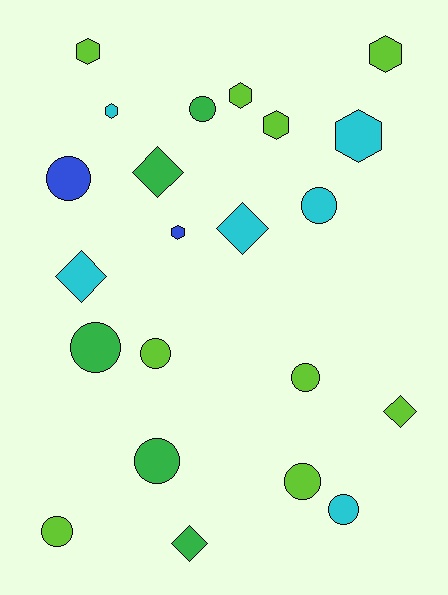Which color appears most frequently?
Lime, with 9 objects.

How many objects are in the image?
There are 22 objects.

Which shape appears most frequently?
Circle, with 10 objects.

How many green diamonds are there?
There are 2 green diamonds.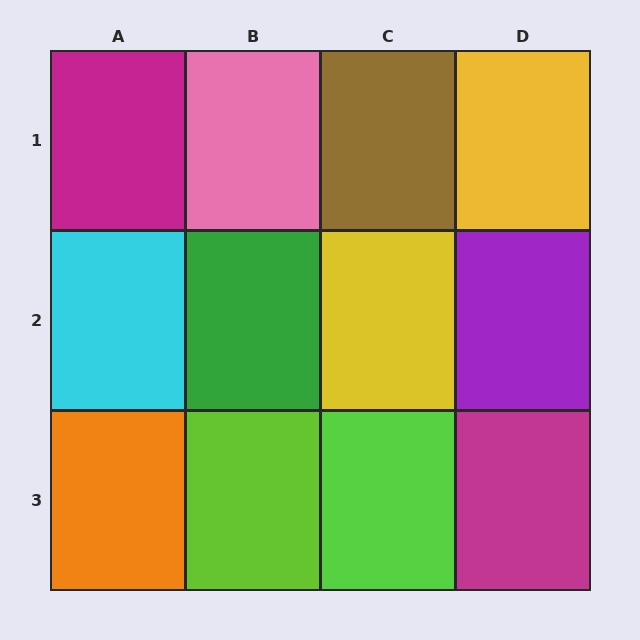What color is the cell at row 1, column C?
Brown.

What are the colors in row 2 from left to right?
Cyan, green, yellow, purple.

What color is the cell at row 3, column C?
Lime.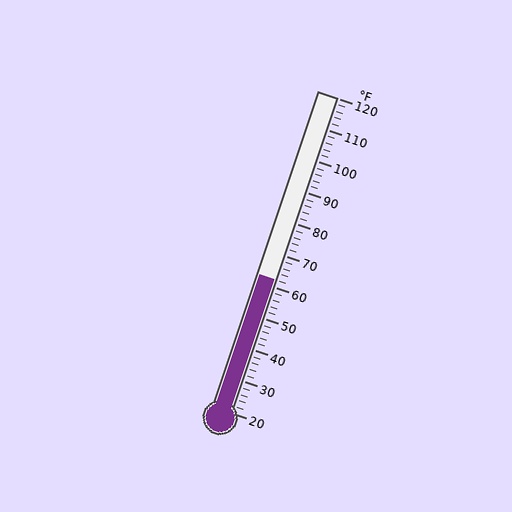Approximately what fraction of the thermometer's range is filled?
The thermometer is filled to approximately 40% of its range.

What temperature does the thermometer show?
The thermometer shows approximately 62°F.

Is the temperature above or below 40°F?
The temperature is above 40°F.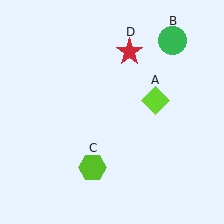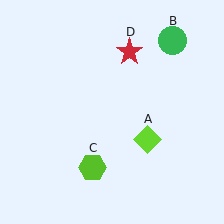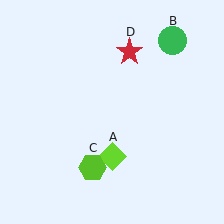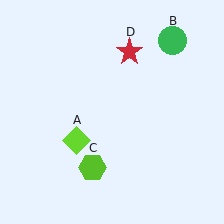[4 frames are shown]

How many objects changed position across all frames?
1 object changed position: lime diamond (object A).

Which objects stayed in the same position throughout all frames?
Green circle (object B) and lime hexagon (object C) and red star (object D) remained stationary.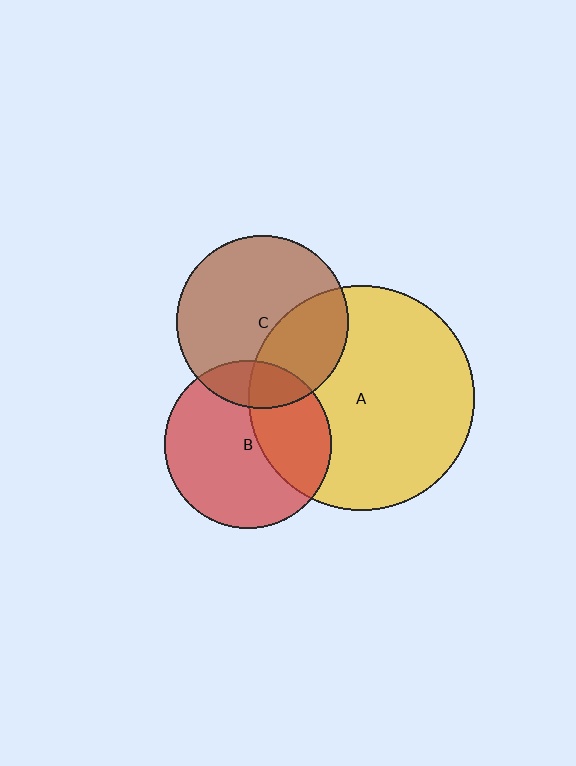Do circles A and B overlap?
Yes.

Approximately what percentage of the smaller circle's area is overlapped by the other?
Approximately 35%.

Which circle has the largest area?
Circle A (yellow).